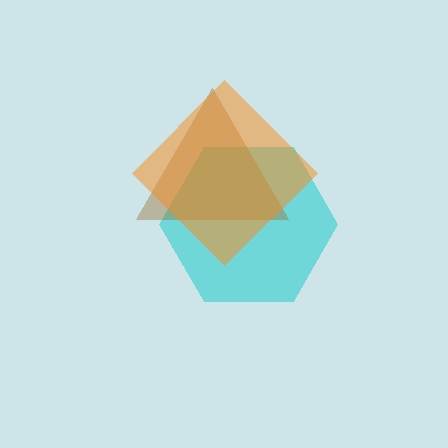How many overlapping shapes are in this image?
There are 3 overlapping shapes in the image.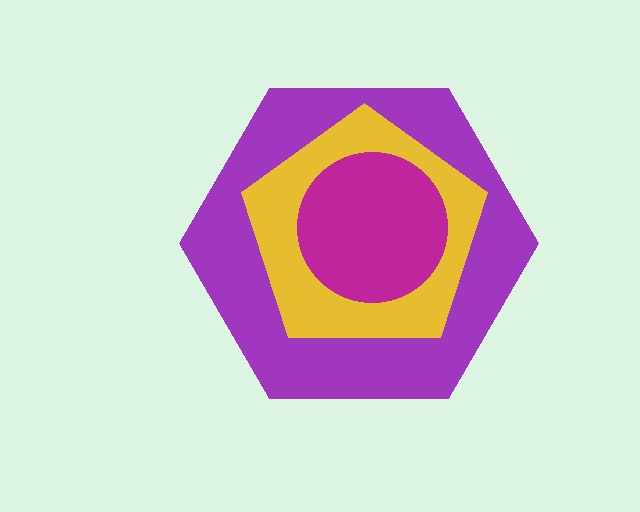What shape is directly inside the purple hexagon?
The yellow pentagon.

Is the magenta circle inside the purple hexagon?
Yes.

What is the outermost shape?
The purple hexagon.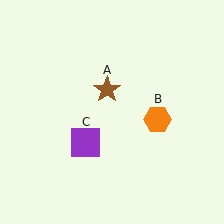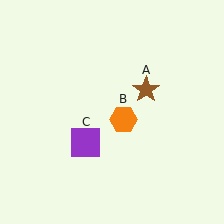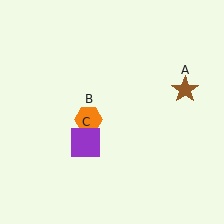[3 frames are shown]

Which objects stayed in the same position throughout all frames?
Purple square (object C) remained stationary.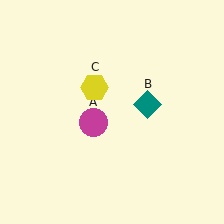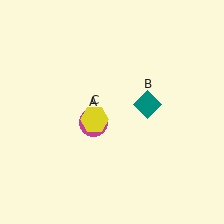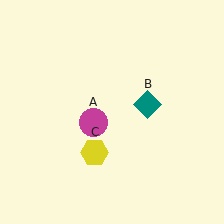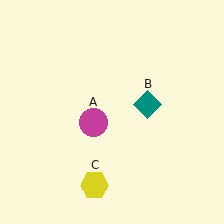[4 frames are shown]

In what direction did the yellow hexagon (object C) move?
The yellow hexagon (object C) moved down.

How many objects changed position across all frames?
1 object changed position: yellow hexagon (object C).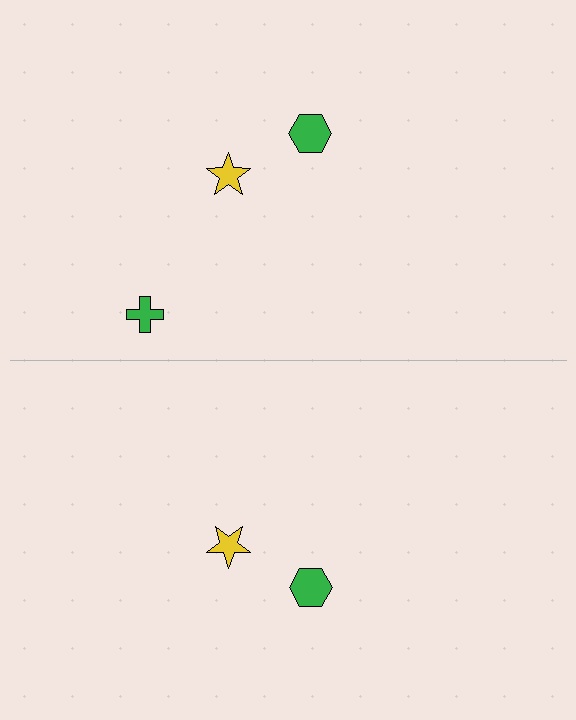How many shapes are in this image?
There are 5 shapes in this image.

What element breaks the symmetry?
A green cross is missing from the bottom side.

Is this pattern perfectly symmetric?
No, the pattern is not perfectly symmetric. A green cross is missing from the bottom side.